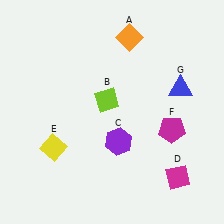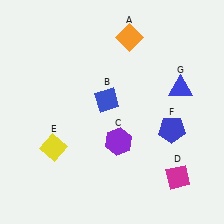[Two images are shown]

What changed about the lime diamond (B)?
In Image 1, B is lime. In Image 2, it changed to blue.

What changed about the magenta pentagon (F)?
In Image 1, F is magenta. In Image 2, it changed to blue.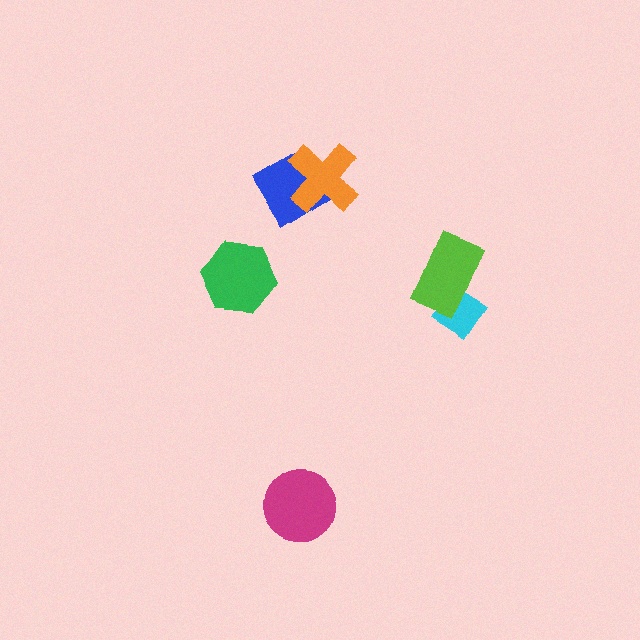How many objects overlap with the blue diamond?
1 object overlaps with the blue diamond.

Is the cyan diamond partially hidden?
Yes, it is partially covered by another shape.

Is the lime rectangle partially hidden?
No, no other shape covers it.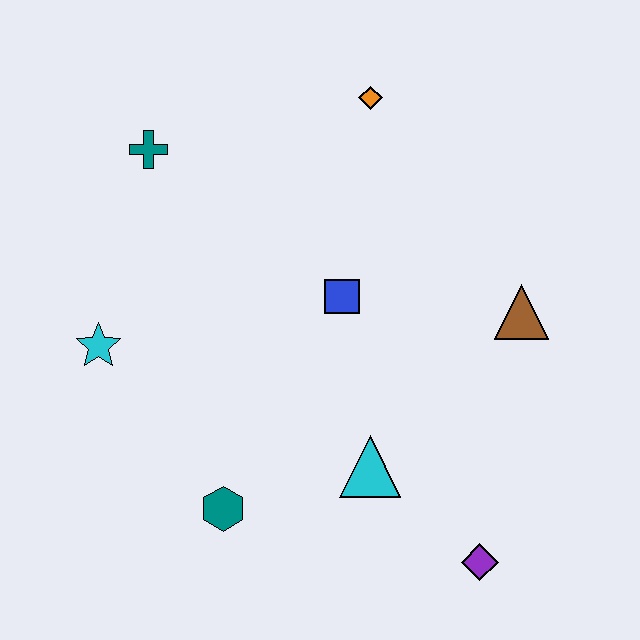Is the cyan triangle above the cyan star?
No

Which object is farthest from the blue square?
The purple diamond is farthest from the blue square.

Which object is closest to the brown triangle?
The blue square is closest to the brown triangle.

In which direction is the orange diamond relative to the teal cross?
The orange diamond is to the right of the teal cross.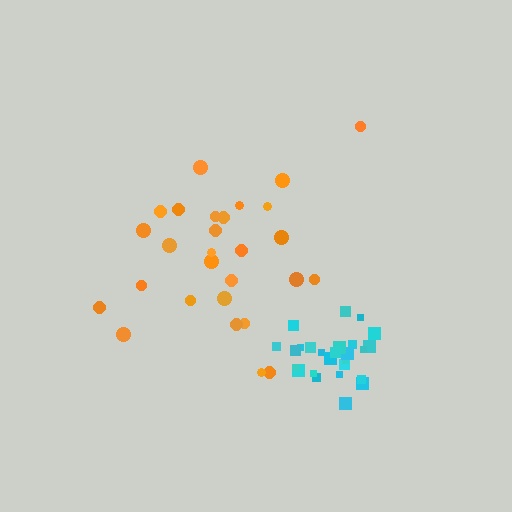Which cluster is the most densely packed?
Cyan.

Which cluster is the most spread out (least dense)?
Orange.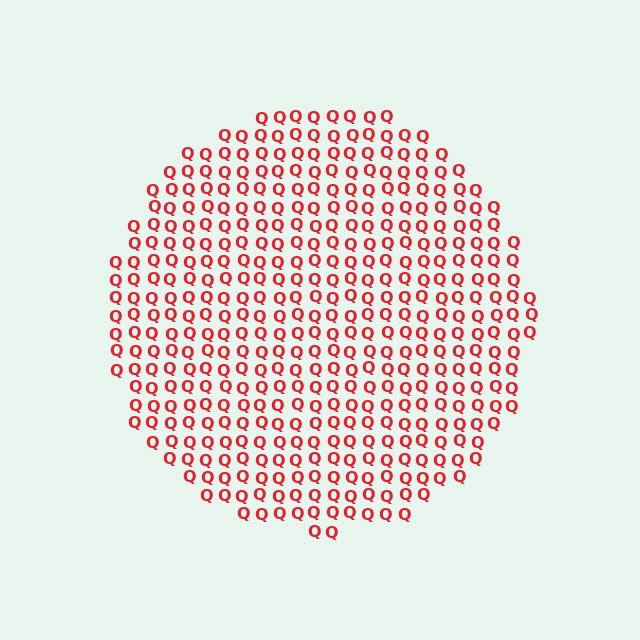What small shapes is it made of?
It is made of small letter Q's.